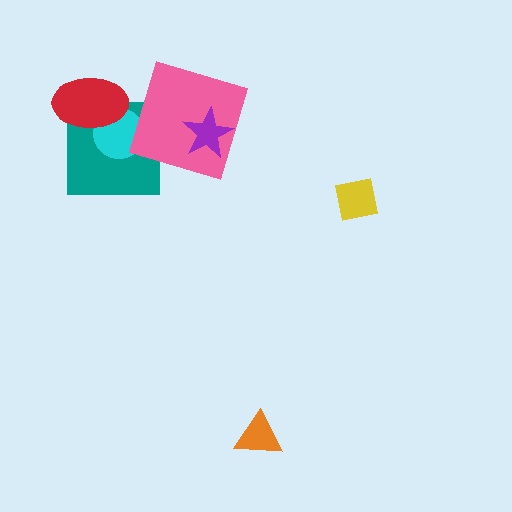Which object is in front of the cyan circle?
The red ellipse is in front of the cyan circle.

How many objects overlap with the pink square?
2 objects overlap with the pink square.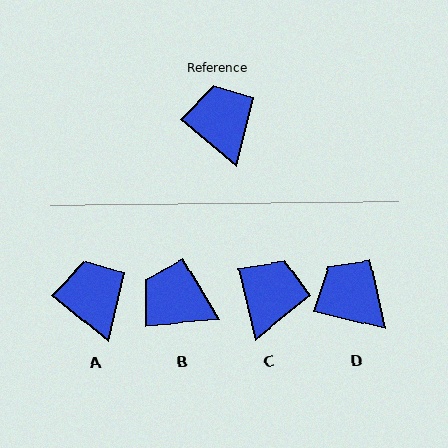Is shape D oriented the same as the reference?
No, it is off by about 26 degrees.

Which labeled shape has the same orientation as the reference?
A.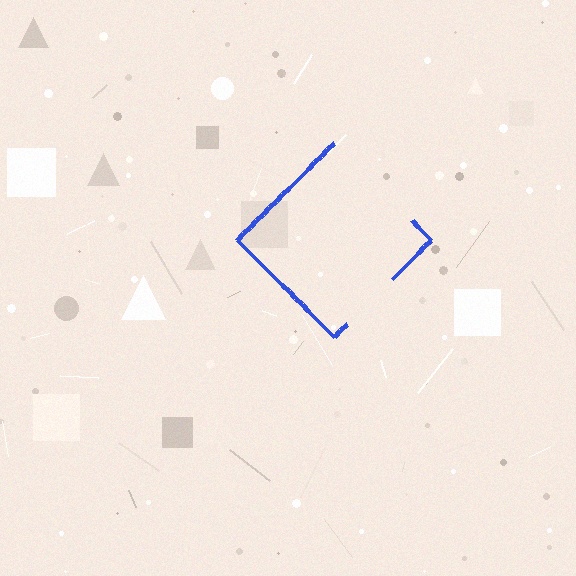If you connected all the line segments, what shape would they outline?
They would outline a diamond.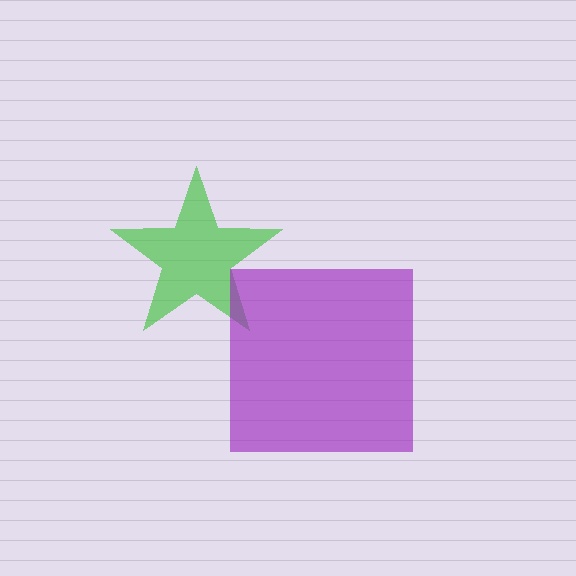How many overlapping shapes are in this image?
There are 2 overlapping shapes in the image.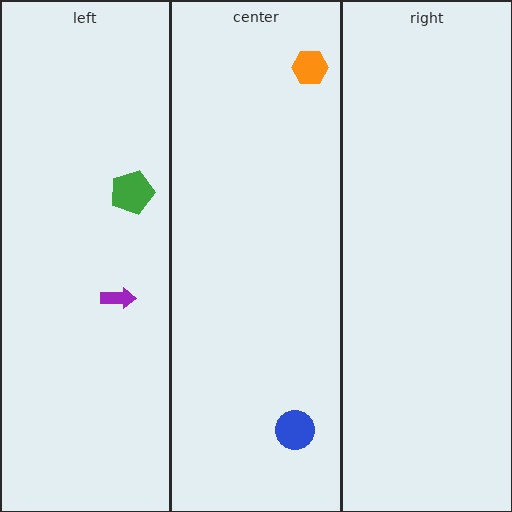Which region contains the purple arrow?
The left region.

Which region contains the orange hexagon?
The center region.